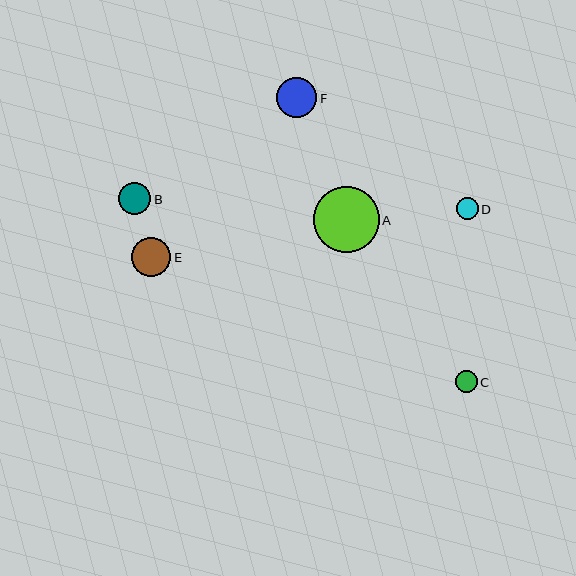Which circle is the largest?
Circle A is the largest with a size of approximately 66 pixels.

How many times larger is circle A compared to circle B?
Circle A is approximately 2.0 times the size of circle B.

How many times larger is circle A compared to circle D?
Circle A is approximately 3.1 times the size of circle D.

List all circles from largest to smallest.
From largest to smallest: A, F, E, B, C, D.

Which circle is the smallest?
Circle D is the smallest with a size of approximately 22 pixels.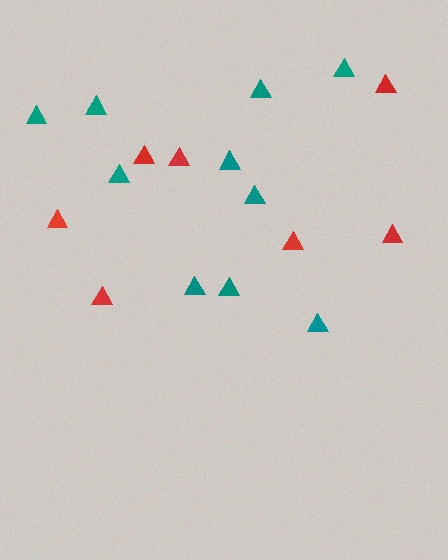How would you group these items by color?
There are 2 groups: one group of teal triangles (10) and one group of red triangles (7).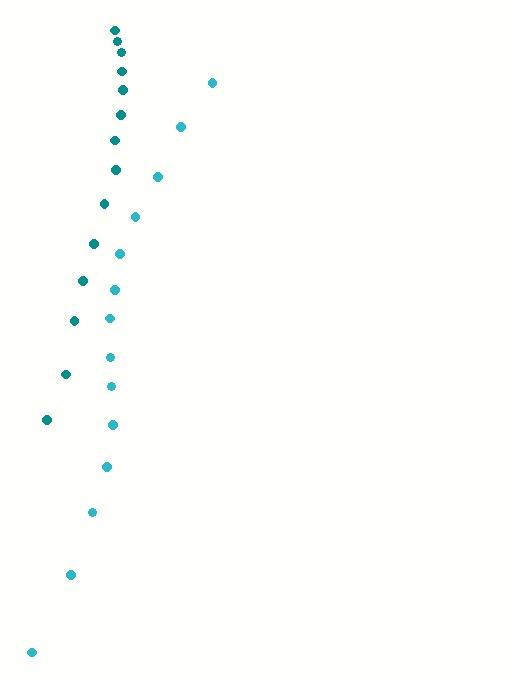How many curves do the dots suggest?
There are 2 distinct paths.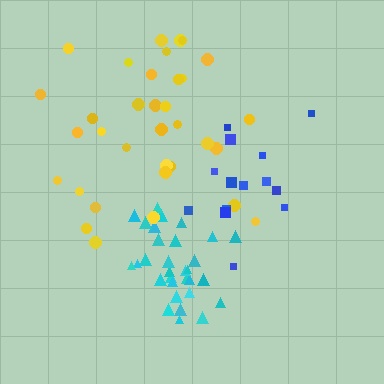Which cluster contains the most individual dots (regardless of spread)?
Yellow (34).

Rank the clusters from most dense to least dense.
cyan, blue, yellow.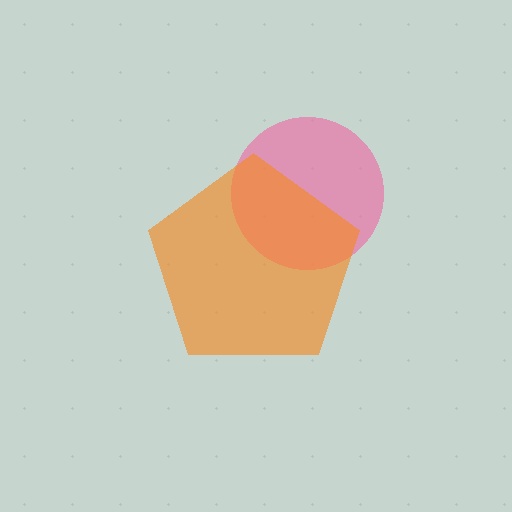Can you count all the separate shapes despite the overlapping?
Yes, there are 2 separate shapes.